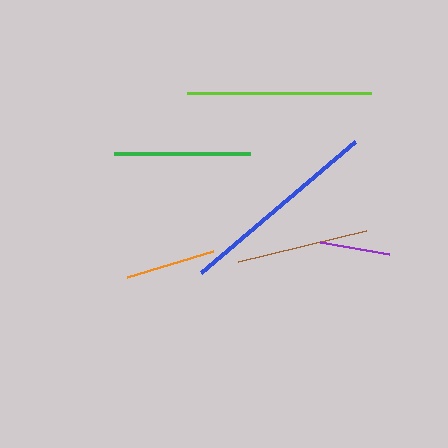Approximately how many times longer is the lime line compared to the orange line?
The lime line is approximately 2.1 times the length of the orange line.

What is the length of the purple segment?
The purple segment is approximately 70 pixels long.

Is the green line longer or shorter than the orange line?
The green line is longer than the orange line.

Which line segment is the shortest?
The purple line is the shortest at approximately 70 pixels.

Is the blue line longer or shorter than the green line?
The blue line is longer than the green line.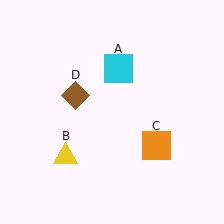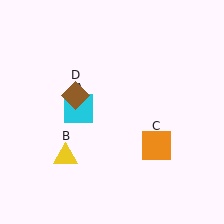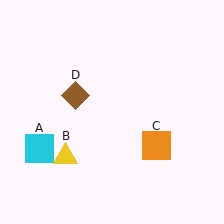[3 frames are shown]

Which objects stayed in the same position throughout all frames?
Yellow triangle (object B) and orange square (object C) and brown diamond (object D) remained stationary.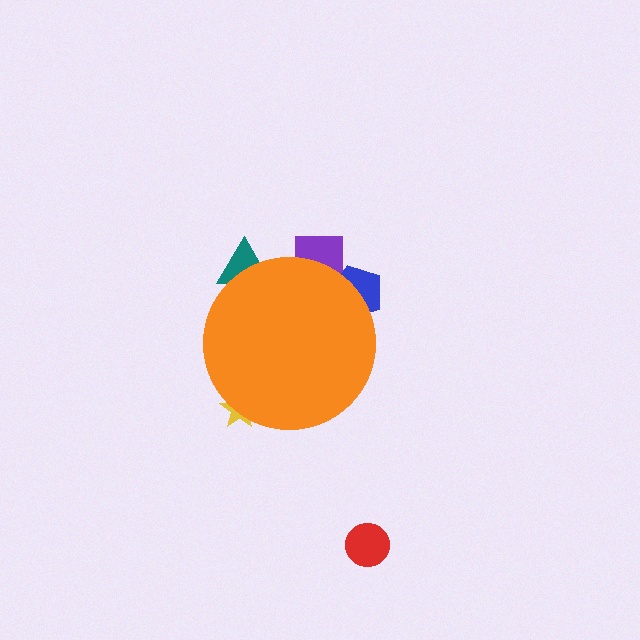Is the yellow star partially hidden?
Yes, the yellow star is partially hidden behind the orange circle.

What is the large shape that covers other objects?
An orange circle.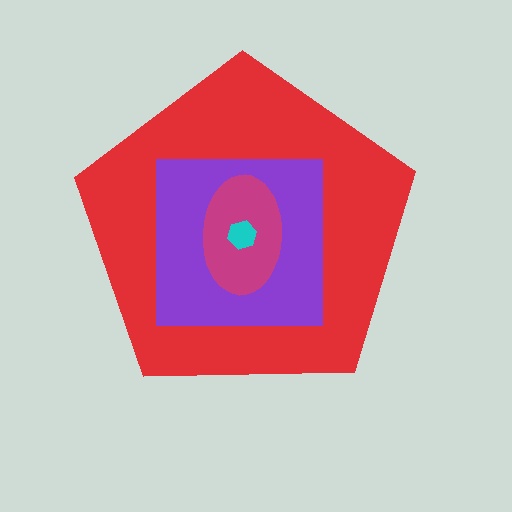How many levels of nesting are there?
4.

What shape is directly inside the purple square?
The magenta ellipse.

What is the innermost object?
The cyan hexagon.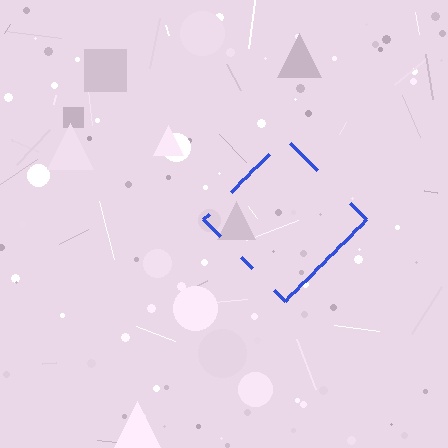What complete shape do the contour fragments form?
The contour fragments form a diamond.